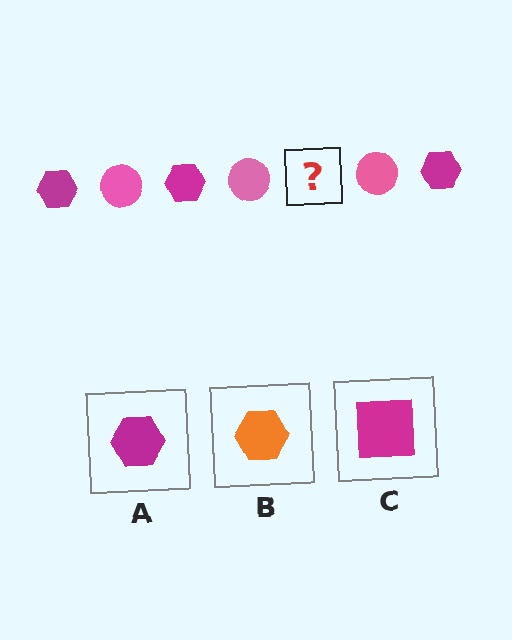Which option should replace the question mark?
Option A.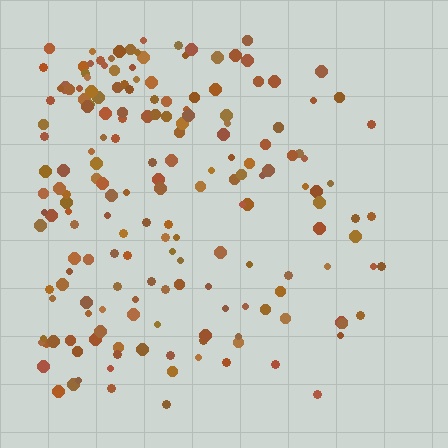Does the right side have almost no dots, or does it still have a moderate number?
Still a moderate number, just noticeably fewer than the left.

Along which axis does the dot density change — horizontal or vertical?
Horizontal.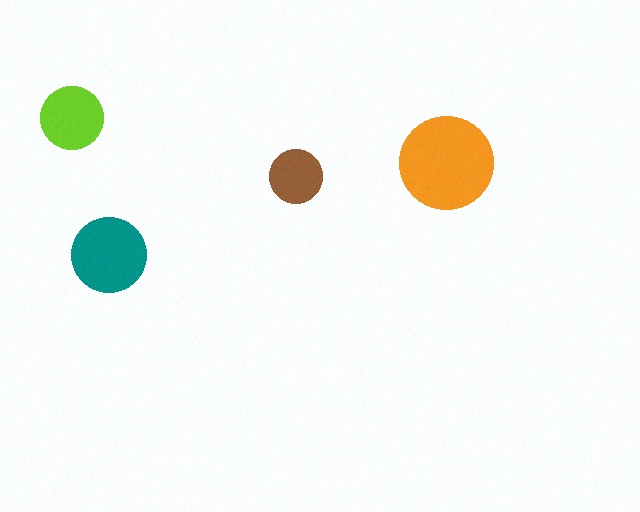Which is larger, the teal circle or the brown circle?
The teal one.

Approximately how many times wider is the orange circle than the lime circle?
About 1.5 times wider.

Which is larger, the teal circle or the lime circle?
The teal one.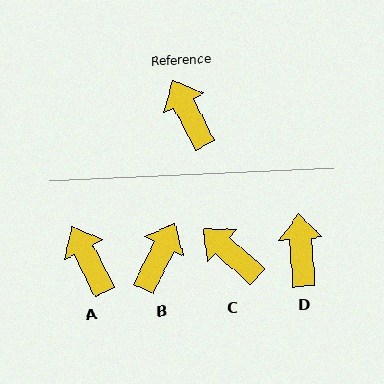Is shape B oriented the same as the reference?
No, it is off by about 53 degrees.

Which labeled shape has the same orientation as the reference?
A.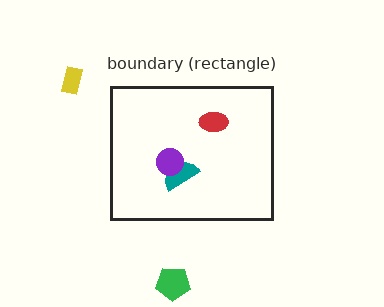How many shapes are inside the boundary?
3 inside, 2 outside.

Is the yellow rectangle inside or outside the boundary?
Outside.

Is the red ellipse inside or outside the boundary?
Inside.